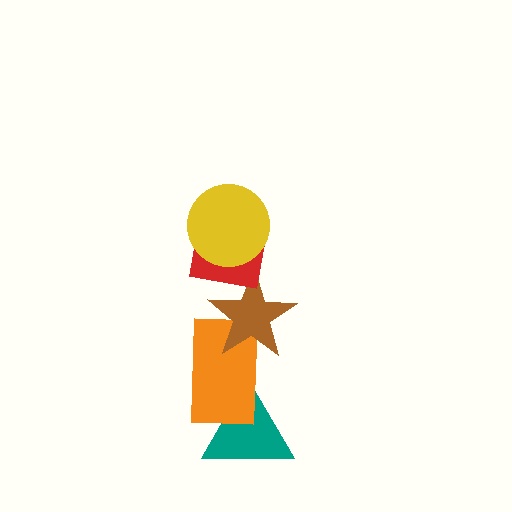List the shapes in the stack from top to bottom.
From top to bottom: the yellow circle, the red square, the brown star, the orange rectangle, the teal triangle.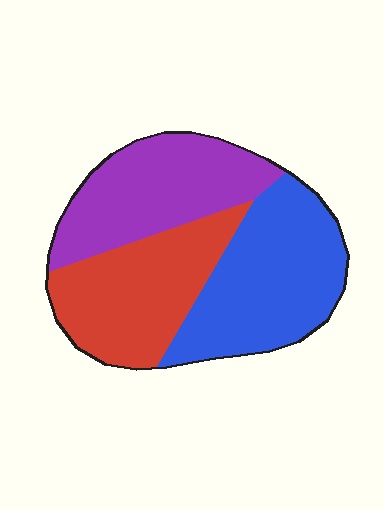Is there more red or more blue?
Blue.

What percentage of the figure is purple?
Purple covers around 30% of the figure.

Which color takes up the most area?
Blue, at roughly 35%.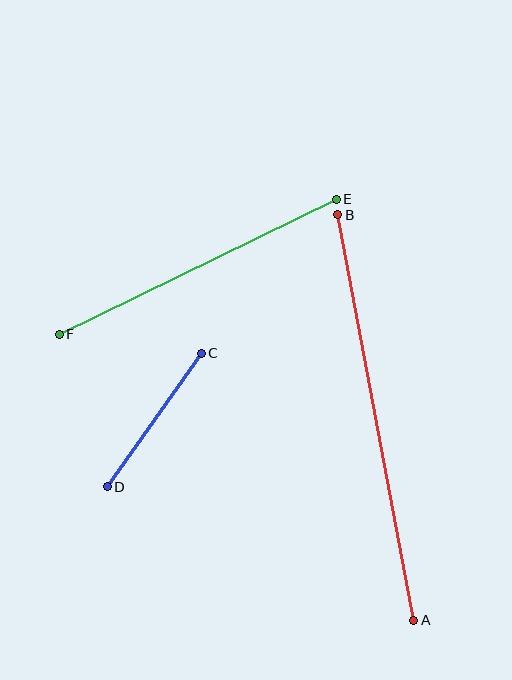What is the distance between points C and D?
The distance is approximately 163 pixels.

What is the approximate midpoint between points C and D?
The midpoint is at approximately (154, 420) pixels.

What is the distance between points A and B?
The distance is approximately 412 pixels.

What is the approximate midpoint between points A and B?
The midpoint is at approximately (376, 417) pixels.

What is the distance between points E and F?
The distance is approximately 308 pixels.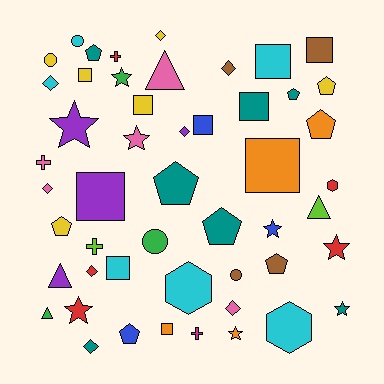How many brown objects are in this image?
There are 4 brown objects.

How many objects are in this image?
There are 50 objects.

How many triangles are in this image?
There are 4 triangles.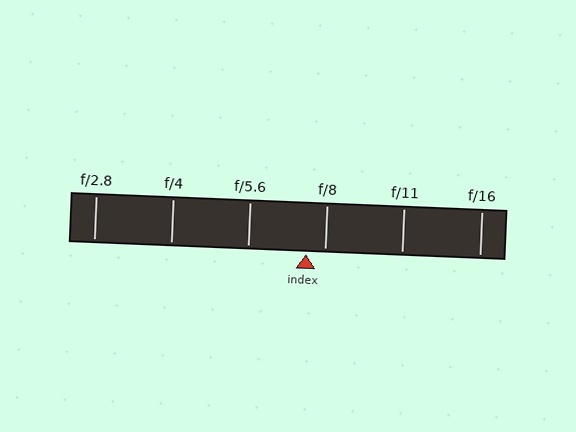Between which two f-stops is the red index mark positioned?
The index mark is between f/5.6 and f/8.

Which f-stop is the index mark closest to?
The index mark is closest to f/8.